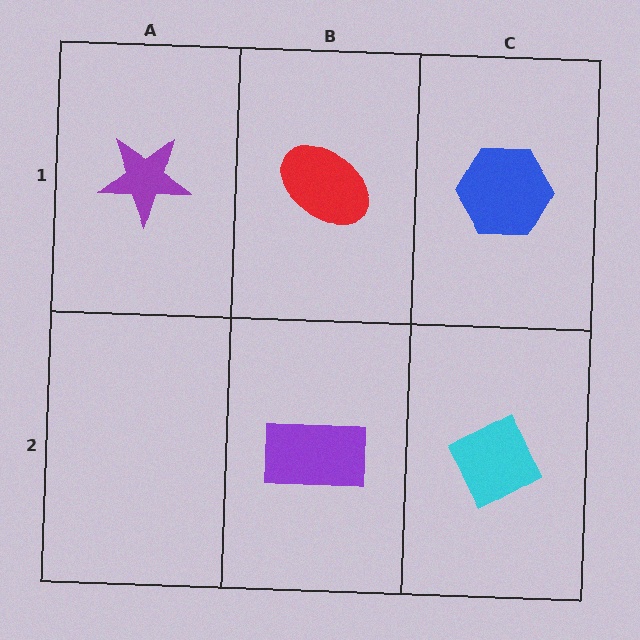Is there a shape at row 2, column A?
No, that cell is empty.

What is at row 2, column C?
A cyan diamond.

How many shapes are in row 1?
3 shapes.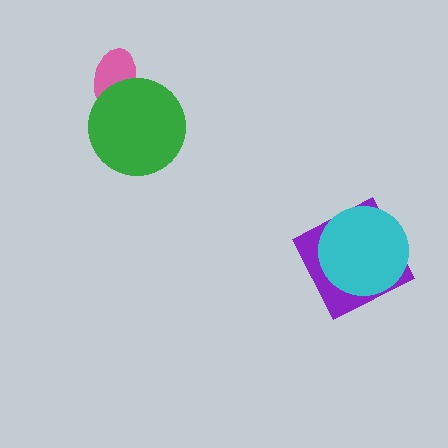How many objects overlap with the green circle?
1 object overlaps with the green circle.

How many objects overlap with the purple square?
1 object overlaps with the purple square.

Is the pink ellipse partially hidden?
Yes, it is partially covered by another shape.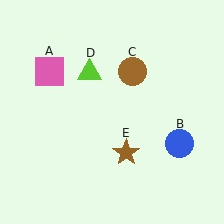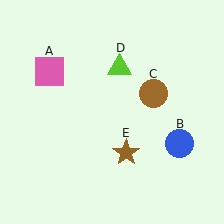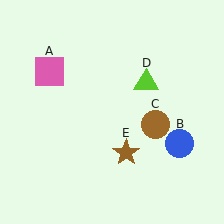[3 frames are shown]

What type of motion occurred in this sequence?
The brown circle (object C), lime triangle (object D) rotated clockwise around the center of the scene.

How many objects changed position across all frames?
2 objects changed position: brown circle (object C), lime triangle (object D).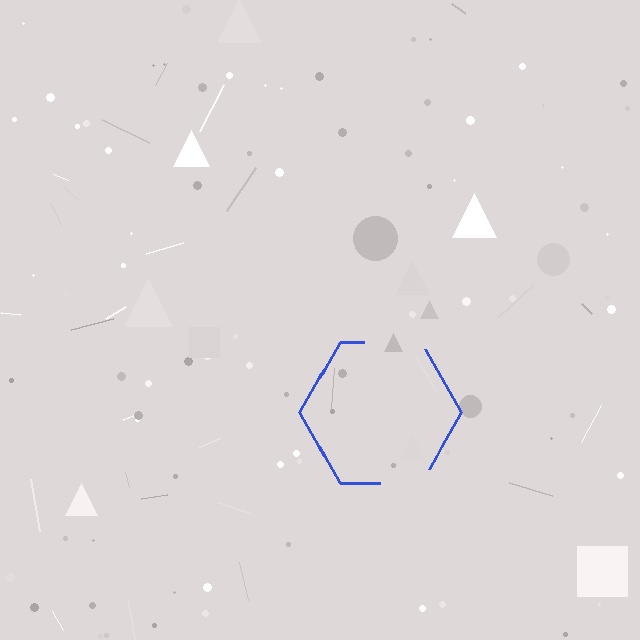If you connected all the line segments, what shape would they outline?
They would outline a hexagon.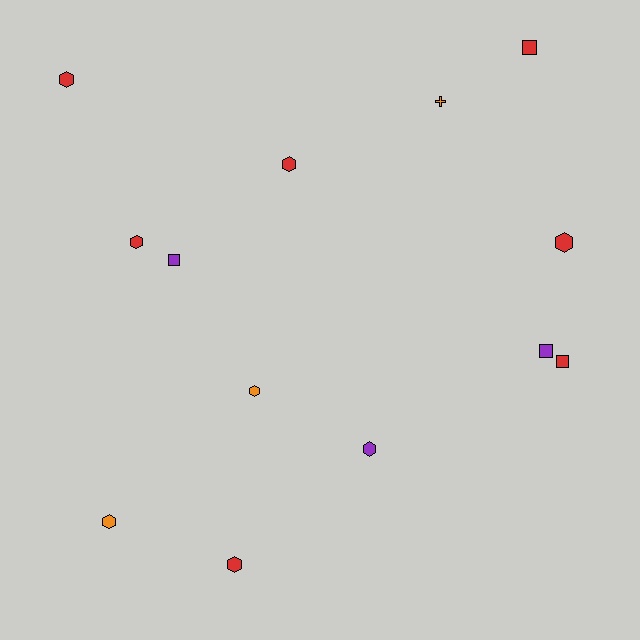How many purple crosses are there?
There are no purple crosses.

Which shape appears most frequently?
Hexagon, with 8 objects.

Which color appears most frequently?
Red, with 7 objects.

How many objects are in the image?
There are 13 objects.